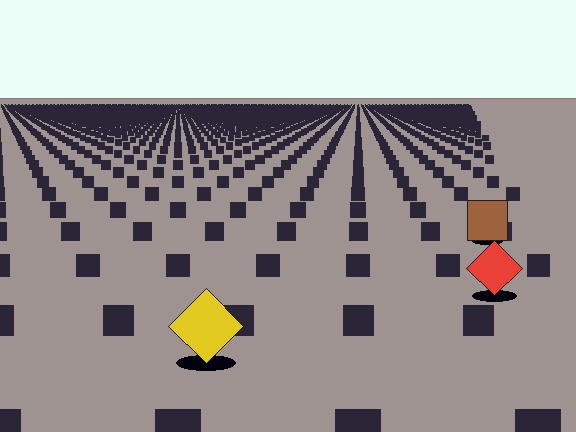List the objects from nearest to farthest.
From nearest to farthest: the yellow diamond, the red diamond, the brown square.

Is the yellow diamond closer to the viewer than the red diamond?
Yes. The yellow diamond is closer — you can tell from the texture gradient: the ground texture is coarser near it.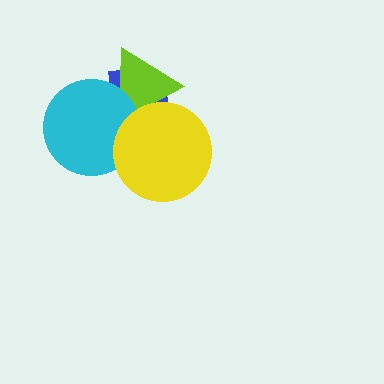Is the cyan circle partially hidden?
Yes, it is partially covered by another shape.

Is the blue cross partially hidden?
Yes, it is partially covered by another shape.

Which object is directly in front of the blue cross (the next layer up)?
The lime triangle is directly in front of the blue cross.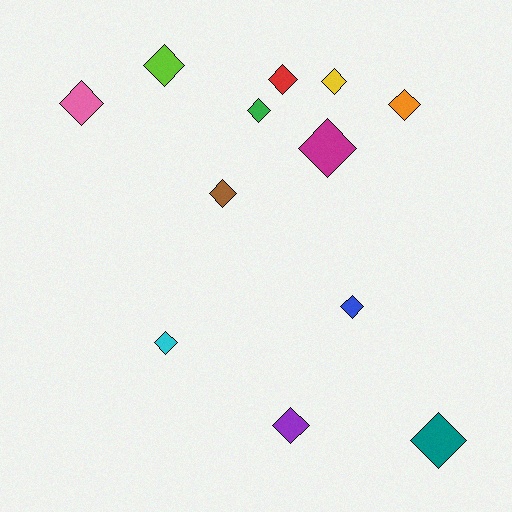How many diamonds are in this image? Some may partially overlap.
There are 12 diamonds.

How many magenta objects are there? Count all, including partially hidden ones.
There is 1 magenta object.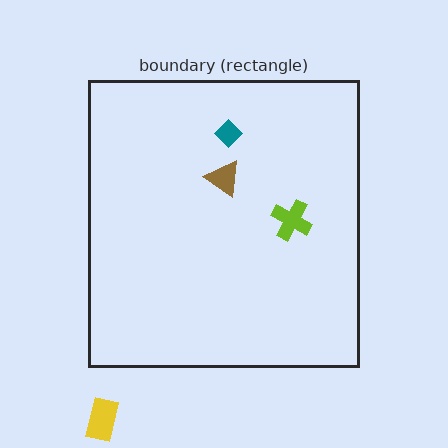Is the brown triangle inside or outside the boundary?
Inside.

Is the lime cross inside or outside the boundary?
Inside.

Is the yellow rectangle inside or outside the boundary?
Outside.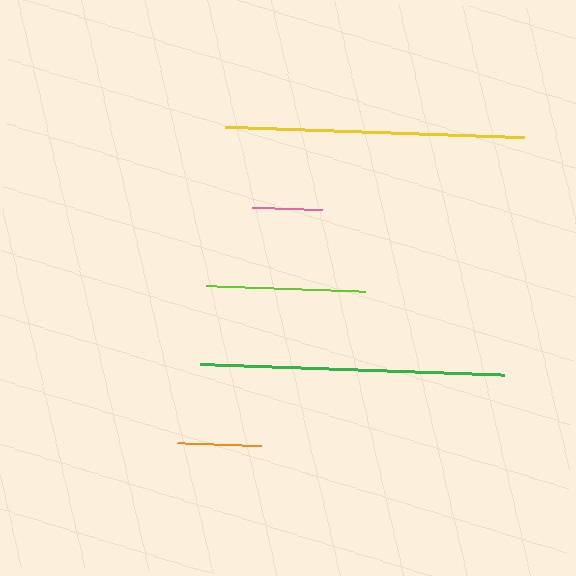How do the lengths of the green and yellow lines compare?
The green and yellow lines are approximately the same length.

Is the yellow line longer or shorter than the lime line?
The yellow line is longer than the lime line.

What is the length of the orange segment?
The orange segment is approximately 84 pixels long.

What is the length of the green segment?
The green segment is approximately 304 pixels long.